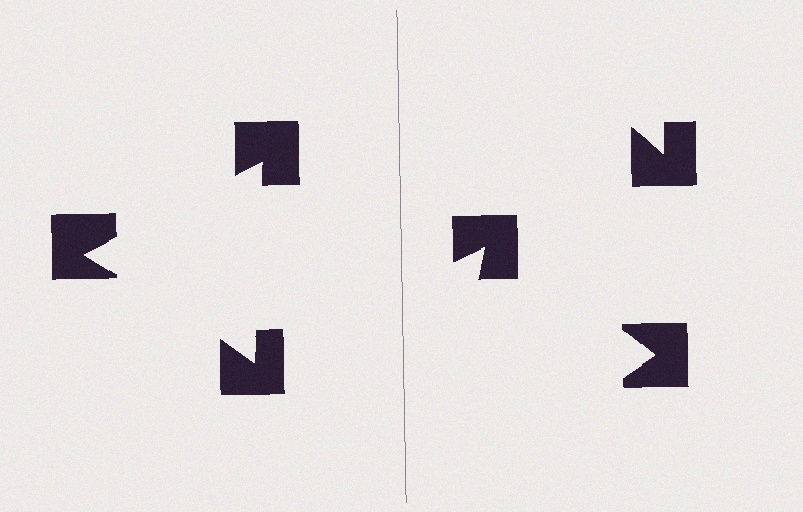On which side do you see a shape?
An illusory triangle appears on the left side. On the right side the wedge cuts are rotated, so no coherent shape forms.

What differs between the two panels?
The notched squares are positioned identically on both sides; only the wedge orientations differ. On the left they align to a triangle; on the right they are misaligned.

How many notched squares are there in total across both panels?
6 — 3 on each side.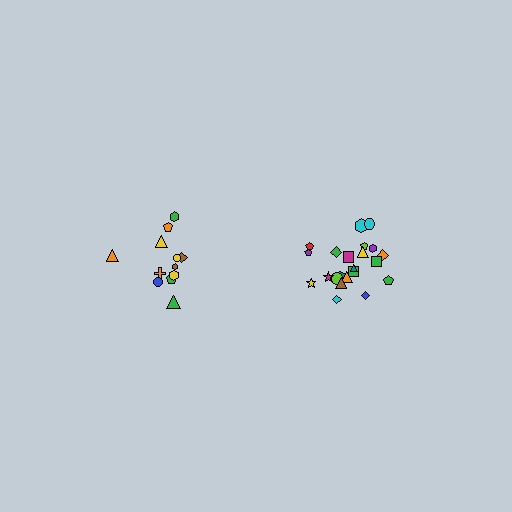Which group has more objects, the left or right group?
The right group.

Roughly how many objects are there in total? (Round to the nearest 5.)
Roughly 35 objects in total.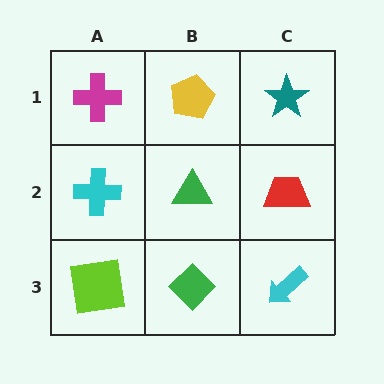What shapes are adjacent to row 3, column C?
A red trapezoid (row 2, column C), a green diamond (row 3, column B).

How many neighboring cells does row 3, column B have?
3.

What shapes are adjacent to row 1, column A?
A cyan cross (row 2, column A), a yellow pentagon (row 1, column B).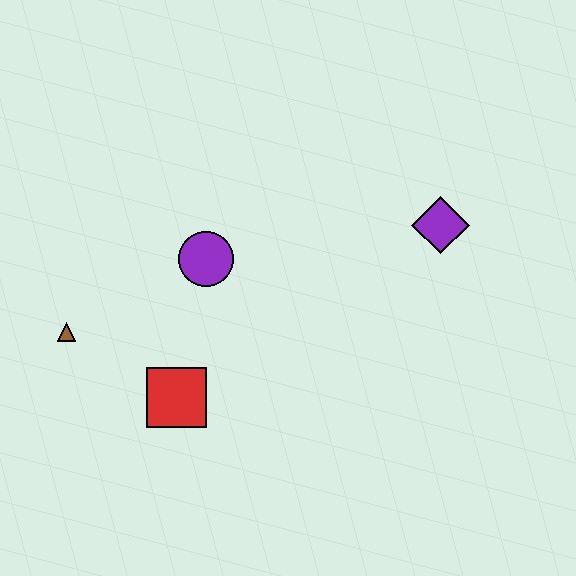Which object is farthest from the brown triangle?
The purple diamond is farthest from the brown triangle.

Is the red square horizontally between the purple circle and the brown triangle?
Yes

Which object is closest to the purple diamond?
The purple circle is closest to the purple diamond.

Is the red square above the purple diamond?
No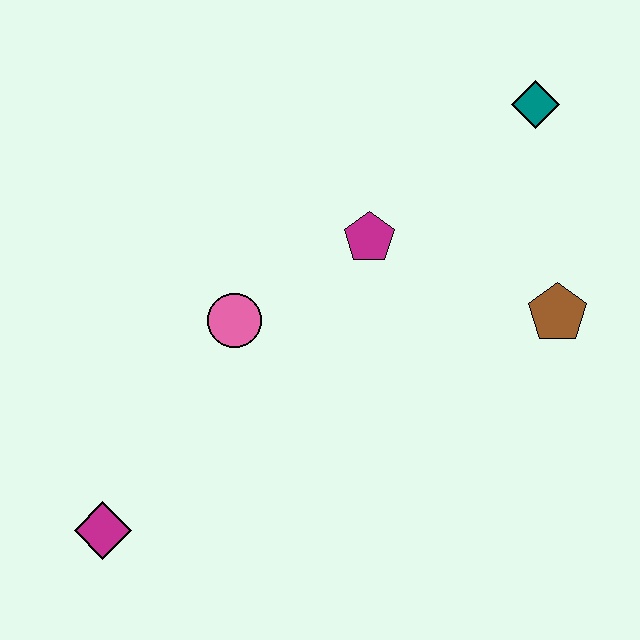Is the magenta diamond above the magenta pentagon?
No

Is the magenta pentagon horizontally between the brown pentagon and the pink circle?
Yes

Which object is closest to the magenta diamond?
The pink circle is closest to the magenta diamond.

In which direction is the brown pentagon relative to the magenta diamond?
The brown pentagon is to the right of the magenta diamond.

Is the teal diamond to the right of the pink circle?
Yes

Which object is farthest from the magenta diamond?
The teal diamond is farthest from the magenta diamond.